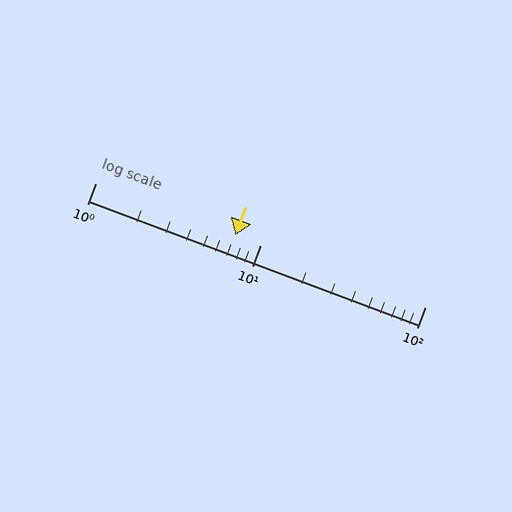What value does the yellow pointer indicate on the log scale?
The pointer indicates approximately 7.1.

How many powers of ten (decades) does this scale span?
The scale spans 2 decades, from 1 to 100.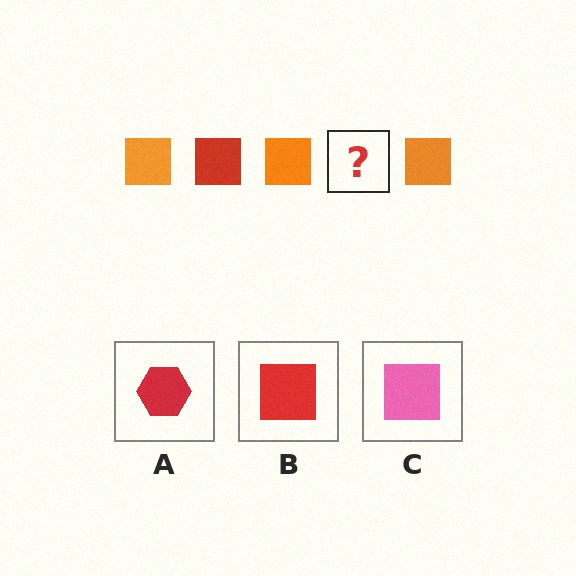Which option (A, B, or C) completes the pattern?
B.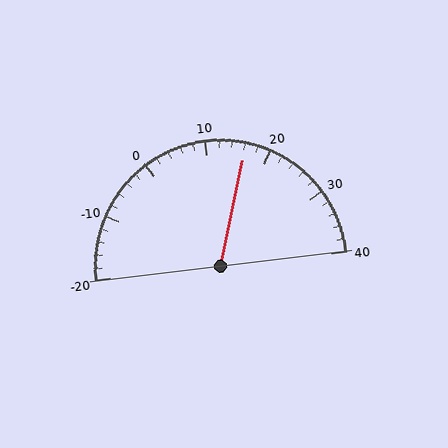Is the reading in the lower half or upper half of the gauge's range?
The reading is in the upper half of the range (-20 to 40).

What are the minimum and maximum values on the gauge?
The gauge ranges from -20 to 40.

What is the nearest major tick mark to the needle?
The nearest major tick mark is 20.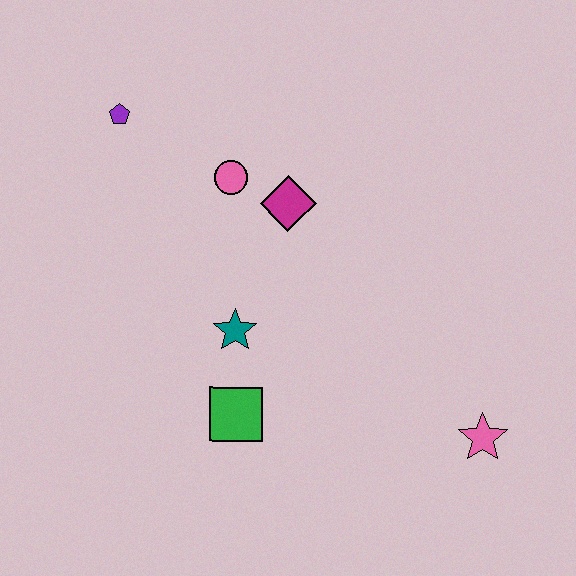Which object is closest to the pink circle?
The magenta diamond is closest to the pink circle.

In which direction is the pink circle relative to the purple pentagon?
The pink circle is to the right of the purple pentagon.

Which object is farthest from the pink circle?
The pink star is farthest from the pink circle.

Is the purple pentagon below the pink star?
No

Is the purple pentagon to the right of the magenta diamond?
No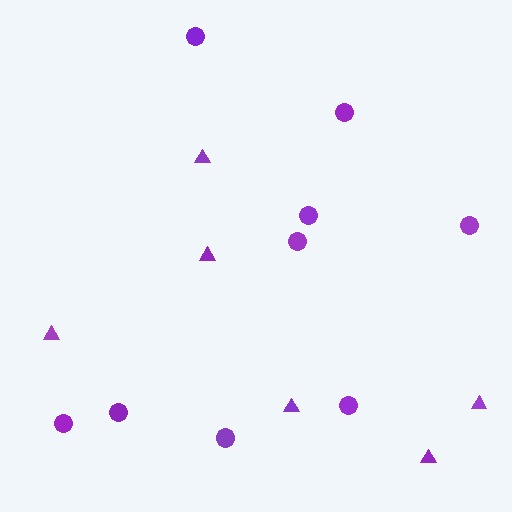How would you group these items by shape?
There are 2 groups: one group of circles (9) and one group of triangles (6).